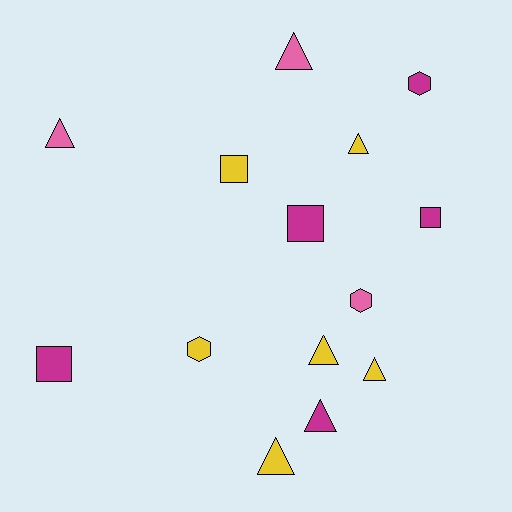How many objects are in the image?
There are 14 objects.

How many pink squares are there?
There are no pink squares.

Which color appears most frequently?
Yellow, with 6 objects.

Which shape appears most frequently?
Triangle, with 7 objects.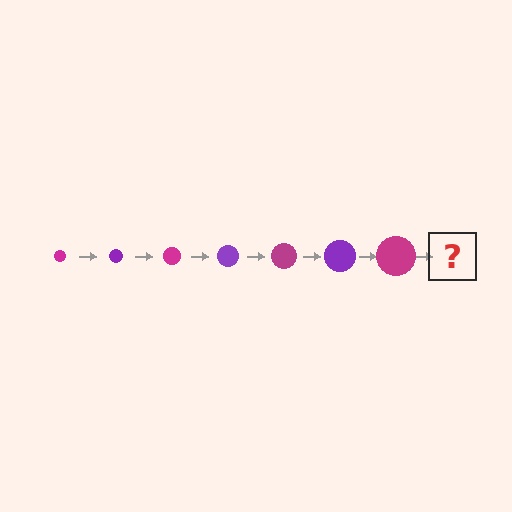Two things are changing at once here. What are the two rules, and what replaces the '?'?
The two rules are that the circle grows larger each step and the color cycles through magenta and purple. The '?' should be a purple circle, larger than the previous one.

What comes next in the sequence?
The next element should be a purple circle, larger than the previous one.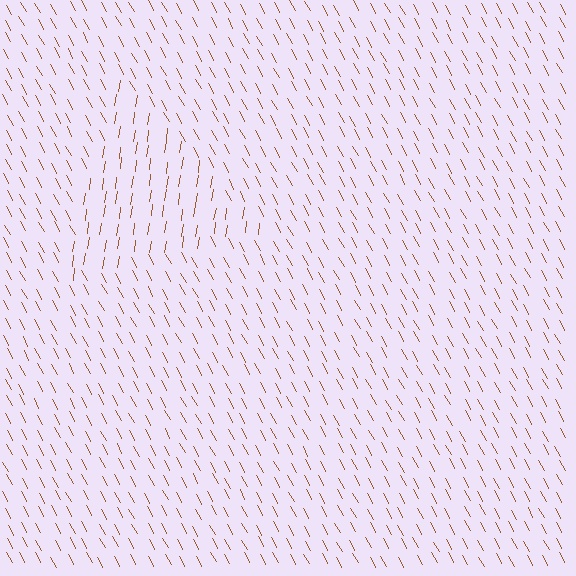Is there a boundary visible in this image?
Yes, there is a texture boundary formed by a change in line orientation.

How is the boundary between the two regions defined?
The boundary is defined purely by a change in line orientation (approximately 36 degrees difference). All lines are the same color and thickness.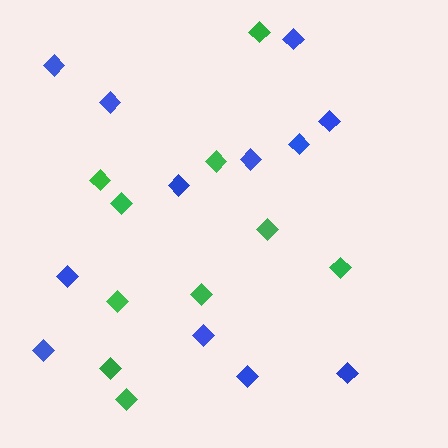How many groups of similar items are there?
There are 2 groups: one group of blue diamonds (12) and one group of green diamonds (10).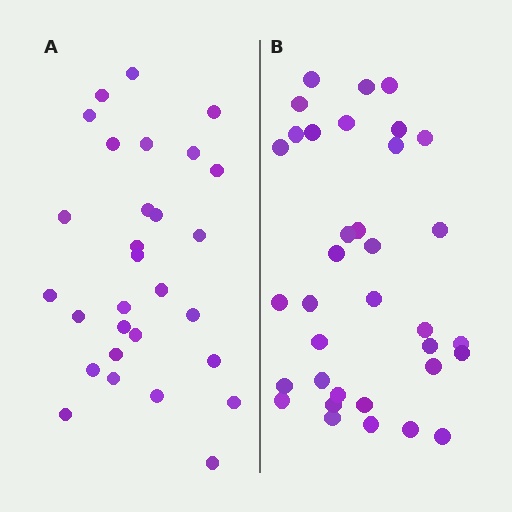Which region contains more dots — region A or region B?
Region B (the right region) has more dots.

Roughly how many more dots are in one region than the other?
Region B has about 6 more dots than region A.